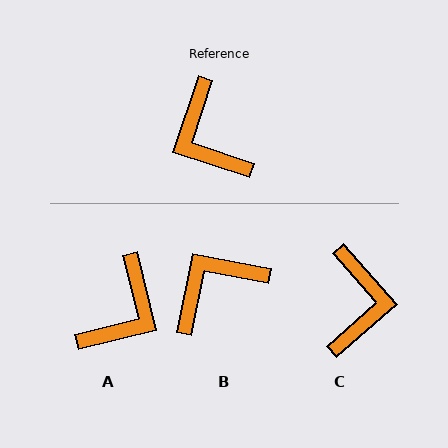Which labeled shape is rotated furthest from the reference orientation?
C, about 149 degrees away.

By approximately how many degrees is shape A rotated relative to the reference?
Approximately 122 degrees counter-clockwise.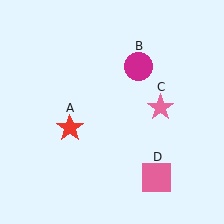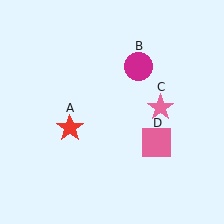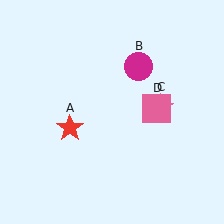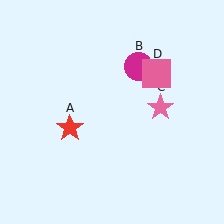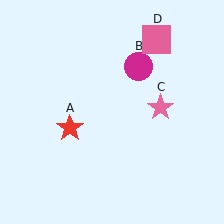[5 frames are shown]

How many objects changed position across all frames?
1 object changed position: pink square (object D).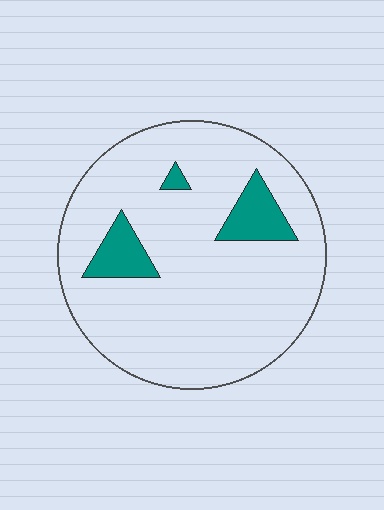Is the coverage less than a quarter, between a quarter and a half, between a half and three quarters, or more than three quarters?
Less than a quarter.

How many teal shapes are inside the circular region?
3.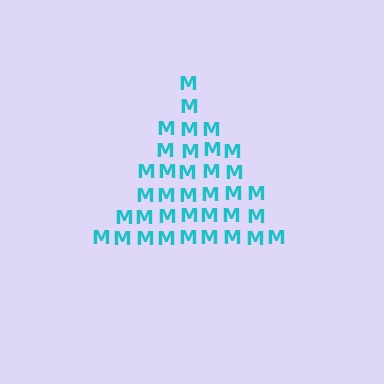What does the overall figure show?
The overall figure shows a triangle.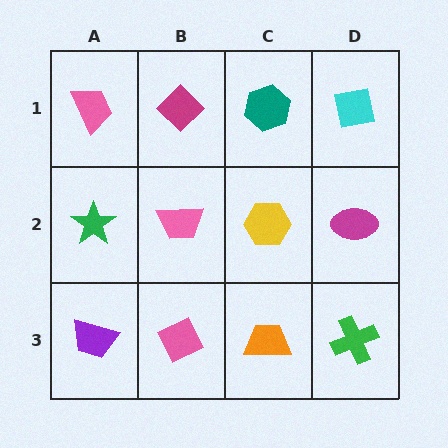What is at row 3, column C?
An orange trapezoid.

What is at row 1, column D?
A cyan square.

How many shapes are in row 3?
4 shapes.